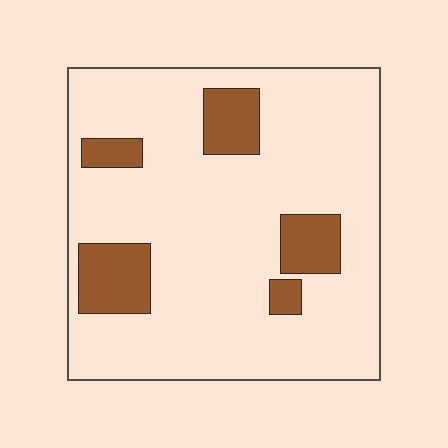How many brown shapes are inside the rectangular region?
5.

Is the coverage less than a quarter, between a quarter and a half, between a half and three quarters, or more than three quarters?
Less than a quarter.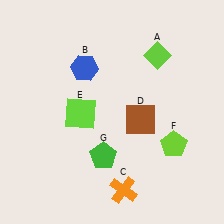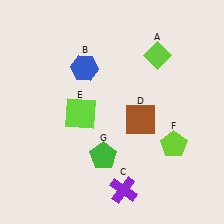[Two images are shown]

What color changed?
The cross (C) changed from orange in Image 1 to purple in Image 2.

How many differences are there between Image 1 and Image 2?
There is 1 difference between the two images.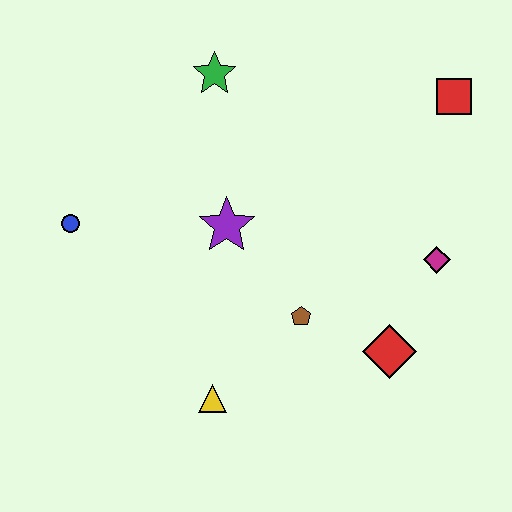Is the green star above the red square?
Yes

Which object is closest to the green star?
The purple star is closest to the green star.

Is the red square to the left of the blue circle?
No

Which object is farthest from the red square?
The blue circle is farthest from the red square.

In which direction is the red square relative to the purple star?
The red square is to the right of the purple star.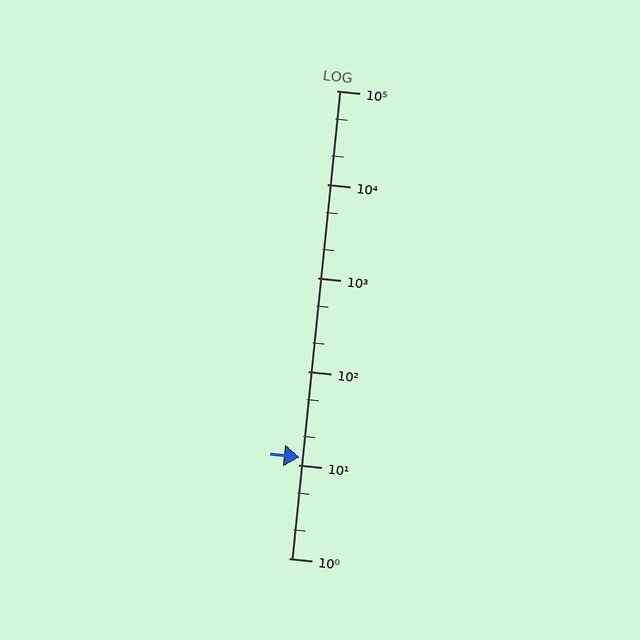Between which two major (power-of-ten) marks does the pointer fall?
The pointer is between 10 and 100.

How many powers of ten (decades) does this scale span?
The scale spans 5 decades, from 1 to 100000.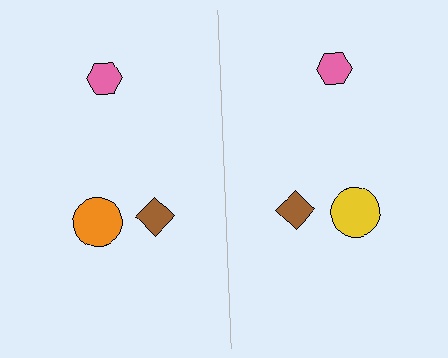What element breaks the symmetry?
The yellow circle on the right side breaks the symmetry — its mirror counterpart is orange.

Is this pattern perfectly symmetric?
No, the pattern is not perfectly symmetric. The yellow circle on the right side breaks the symmetry — its mirror counterpart is orange.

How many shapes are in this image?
There are 6 shapes in this image.